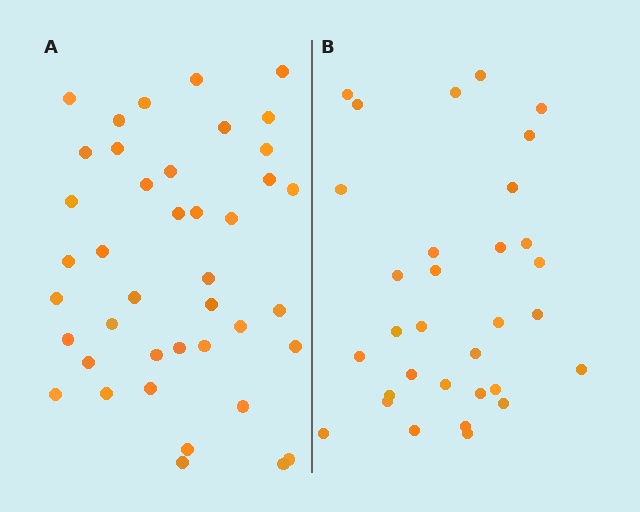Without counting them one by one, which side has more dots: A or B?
Region A (the left region) has more dots.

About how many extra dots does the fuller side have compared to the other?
Region A has roughly 8 or so more dots than region B.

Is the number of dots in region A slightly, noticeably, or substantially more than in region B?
Region A has noticeably more, but not dramatically so. The ratio is roughly 1.3 to 1.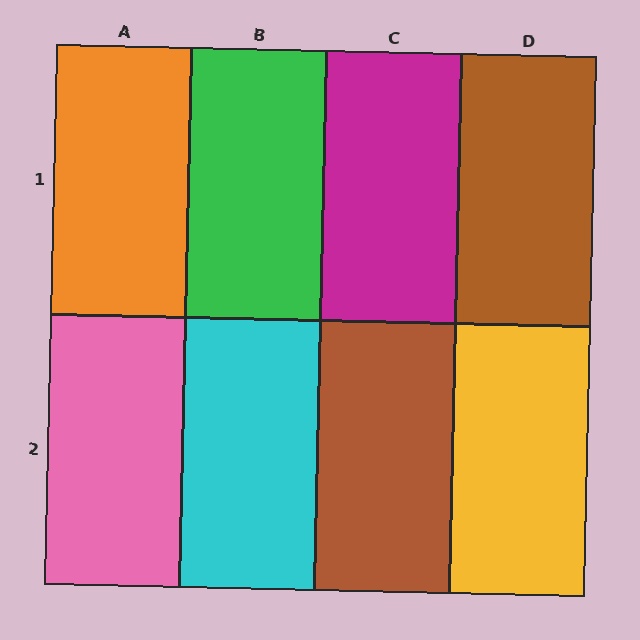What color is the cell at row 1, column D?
Brown.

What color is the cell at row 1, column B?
Green.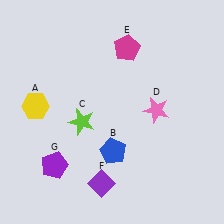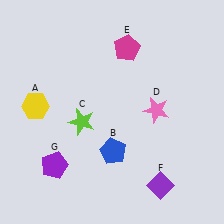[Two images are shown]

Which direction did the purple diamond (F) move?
The purple diamond (F) moved right.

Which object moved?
The purple diamond (F) moved right.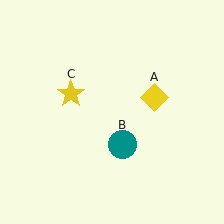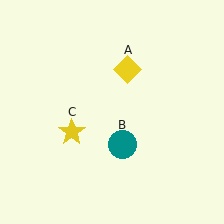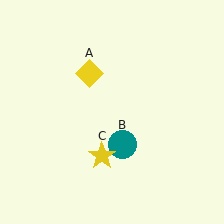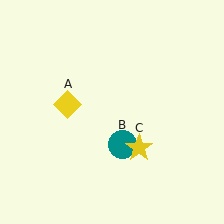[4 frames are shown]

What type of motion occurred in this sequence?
The yellow diamond (object A), yellow star (object C) rotated counterclockwise around the center of the scene.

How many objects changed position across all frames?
2 objects changed position: yellow diamond (object A), yellow star (object C).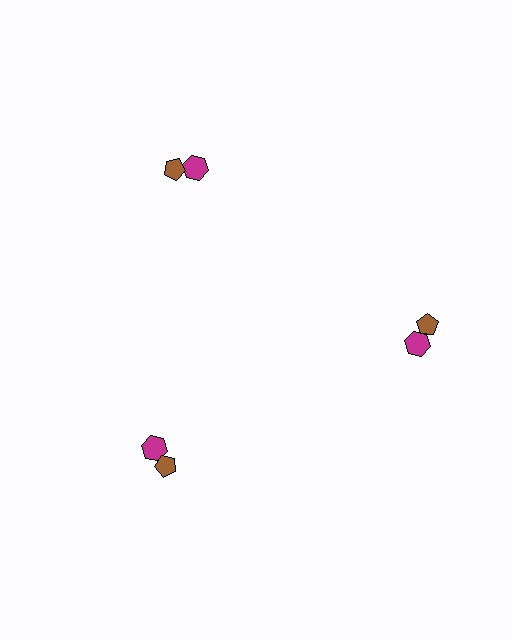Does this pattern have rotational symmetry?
Yes, this pattern has 3-fold rotational symmetry. It looks the same after rotating 120 degrees around the center.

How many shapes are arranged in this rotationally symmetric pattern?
There are 6 shapes, arranged in 3 groups of 2.